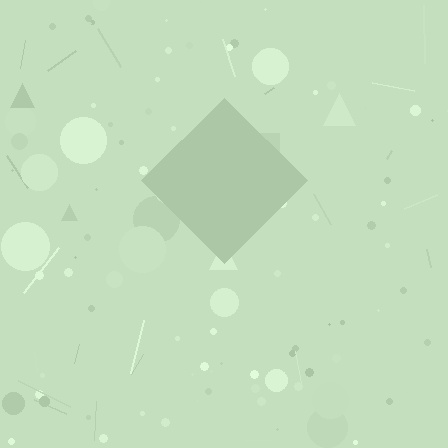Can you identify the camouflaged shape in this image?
The camouflaged shape is a diamond.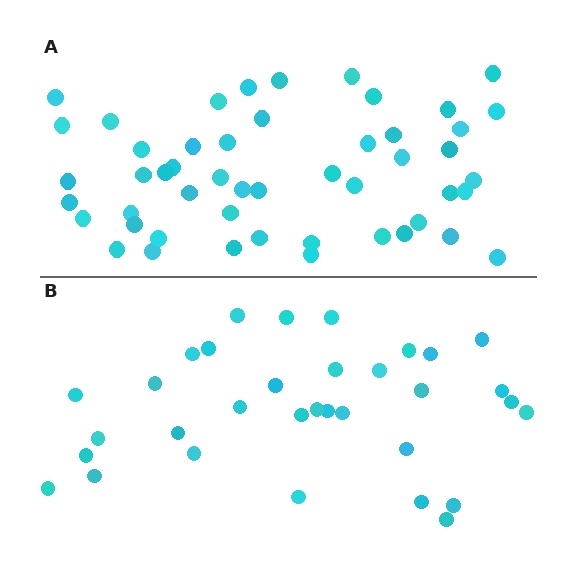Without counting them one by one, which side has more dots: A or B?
Region A (the top region) has more dots.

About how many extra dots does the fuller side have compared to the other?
Region A has approximately 15 more dots than region B.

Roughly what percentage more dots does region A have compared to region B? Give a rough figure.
About 50% more.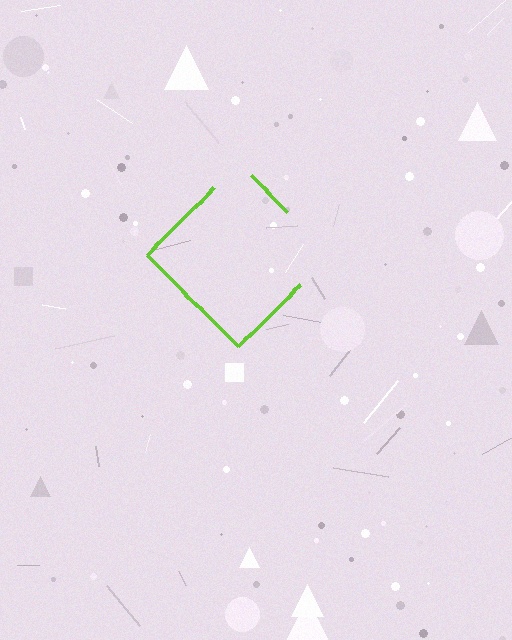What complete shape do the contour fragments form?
The contour fragments form a diamond.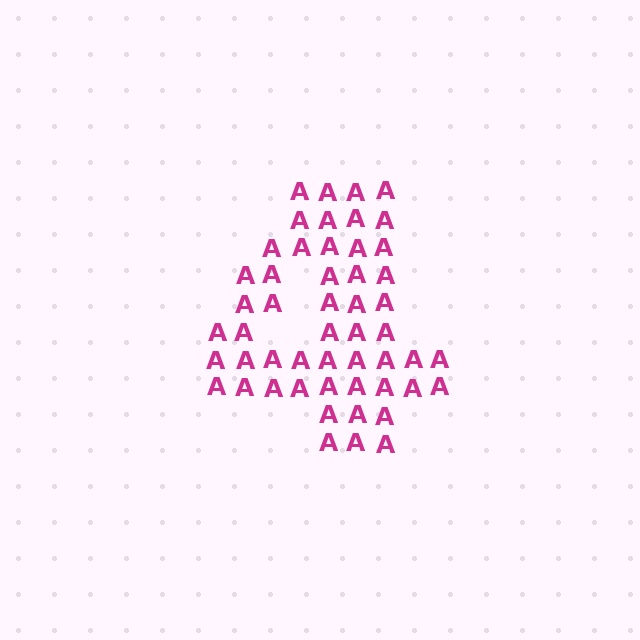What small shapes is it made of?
It is made of small letter A's.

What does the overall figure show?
The overall figure shows the digit 4.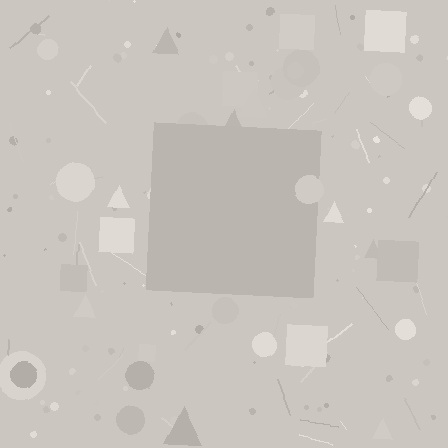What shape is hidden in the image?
A square is hidden in the image.